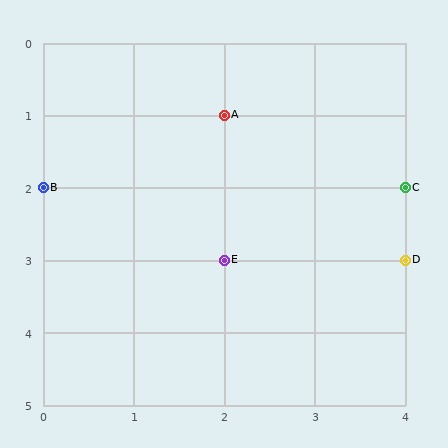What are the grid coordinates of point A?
Point A is at grid coordinates (2, 1).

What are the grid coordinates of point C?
Point C is at grid coordinates (4, 2).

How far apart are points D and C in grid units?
Points D and C are 1 row apart.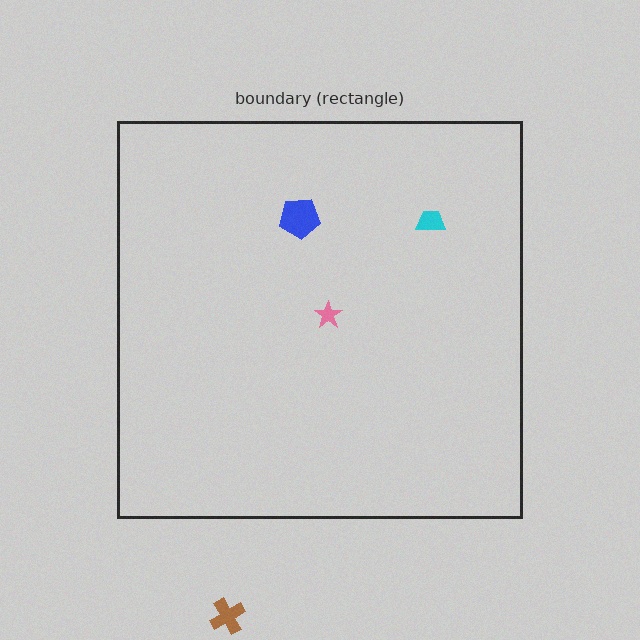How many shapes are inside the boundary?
3 inside, 1 outside.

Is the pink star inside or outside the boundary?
Inside.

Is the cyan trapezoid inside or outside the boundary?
Inside.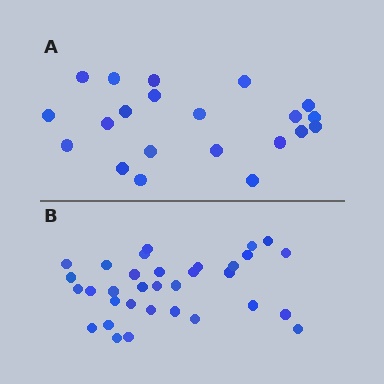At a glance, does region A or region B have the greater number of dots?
Region B (the bottom region) has more dots.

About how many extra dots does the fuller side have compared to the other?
Region B has roughly 12 or so more dots than region A.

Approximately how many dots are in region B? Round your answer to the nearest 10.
About 30 dots. (The exact count is 33, which rounds to 30.)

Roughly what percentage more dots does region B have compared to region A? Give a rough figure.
About 55% more.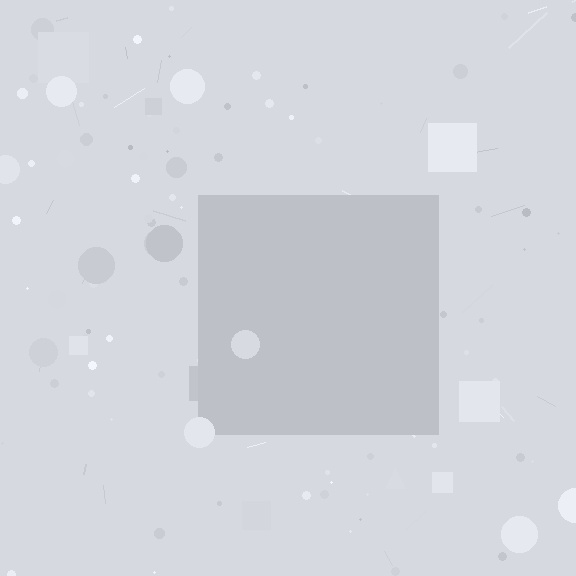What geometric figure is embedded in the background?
A square is embedded in the background.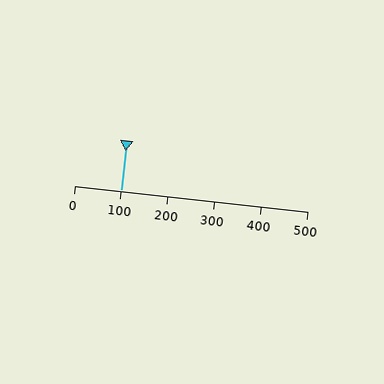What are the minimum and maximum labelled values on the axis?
The axis runs from 0 to 500.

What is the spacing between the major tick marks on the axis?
The major ticks are spaced 100 apart.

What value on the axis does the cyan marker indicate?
The marker indicates approximately 100.